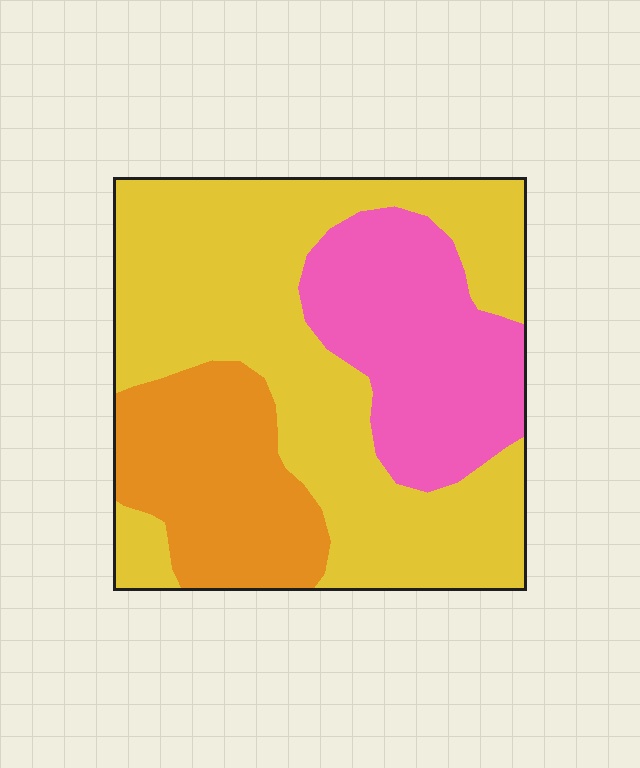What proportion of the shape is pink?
Pink covers roughly 25% of the shape.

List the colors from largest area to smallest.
From largest to smallest: yellow, pink, orange.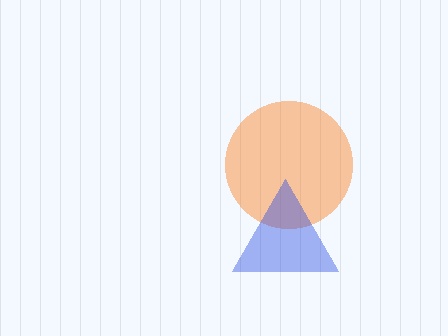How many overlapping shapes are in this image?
There are 2 overlapping shapes in the image.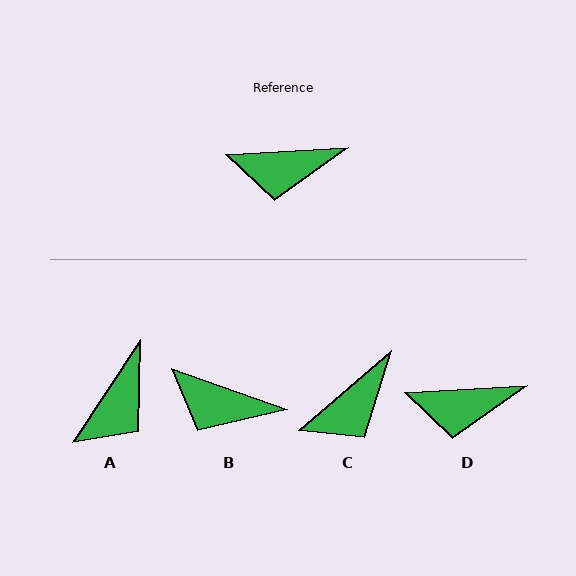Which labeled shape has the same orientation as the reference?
D.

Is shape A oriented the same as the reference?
No, it is off by about 54 degrees.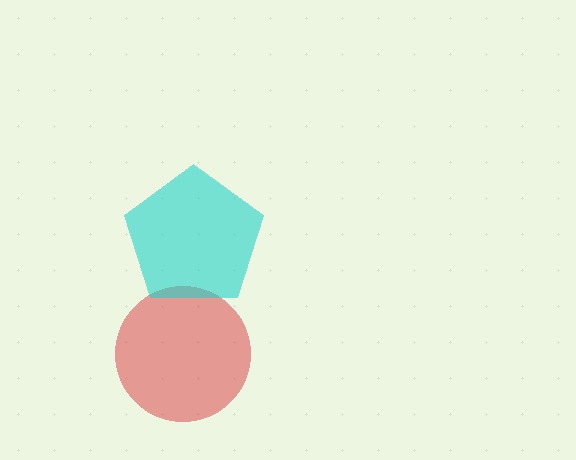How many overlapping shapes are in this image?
There are 2 overlapping shapes in the image.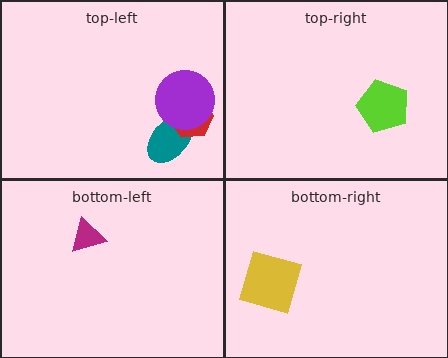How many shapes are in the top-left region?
3.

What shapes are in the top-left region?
The teal ellipse, the red hexagon, the purple circle.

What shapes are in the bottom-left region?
The magenta triangle.